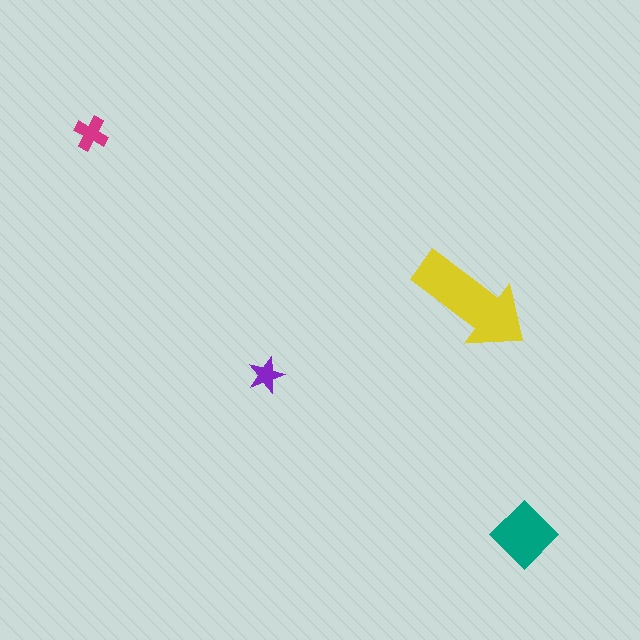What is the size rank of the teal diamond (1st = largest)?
2nd.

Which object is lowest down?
The teal diamond is bottommost.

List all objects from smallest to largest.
The purple star, the magenta cross, the teal diamond, the yellow arrow.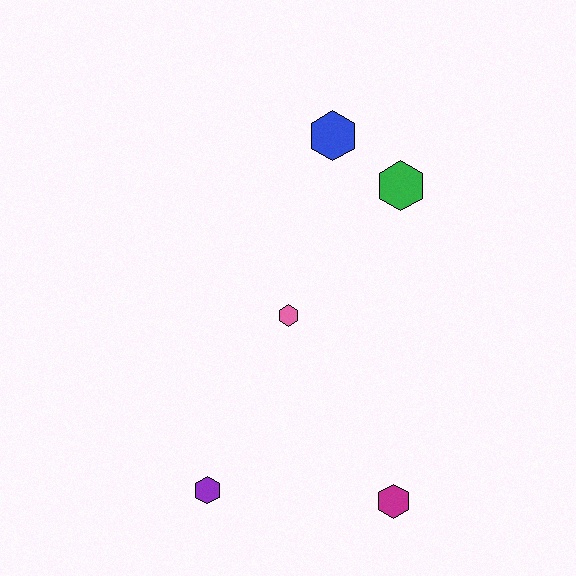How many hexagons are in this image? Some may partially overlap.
There are 5 hexagons.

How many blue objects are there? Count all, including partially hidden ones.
There is 1 blue object.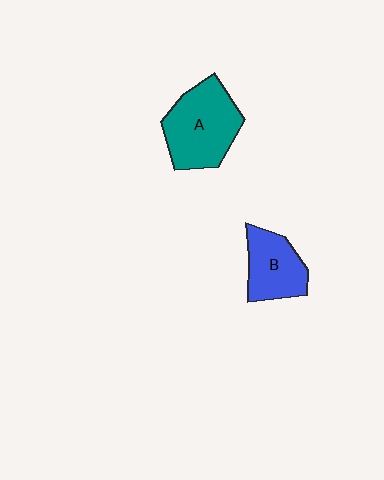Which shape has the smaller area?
Shape B (blue).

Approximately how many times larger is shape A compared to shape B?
Approximately 1.4 times.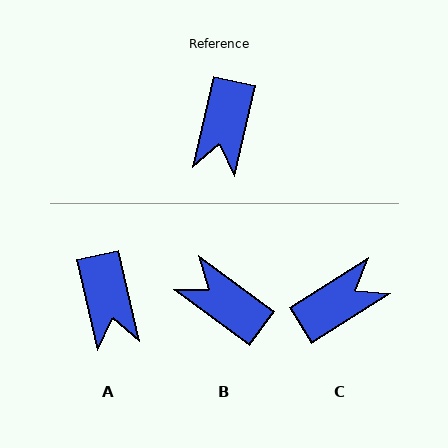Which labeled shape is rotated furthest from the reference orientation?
C, about 135 degrees away.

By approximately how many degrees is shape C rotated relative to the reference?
Approximately 135 degrees counter-clockwise.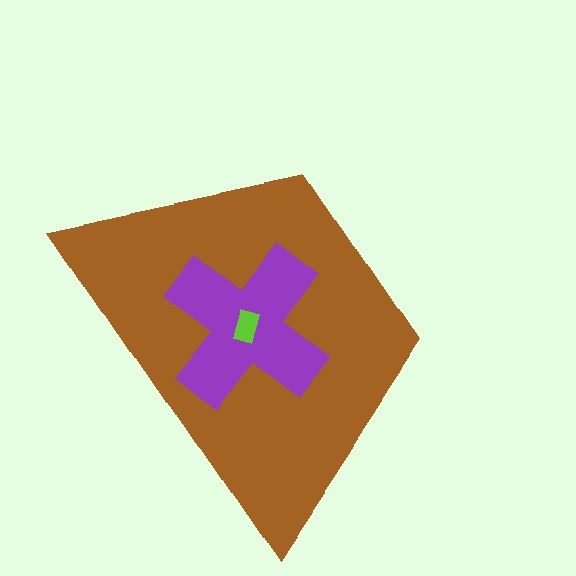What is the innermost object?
The lime rectangle.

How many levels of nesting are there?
3.